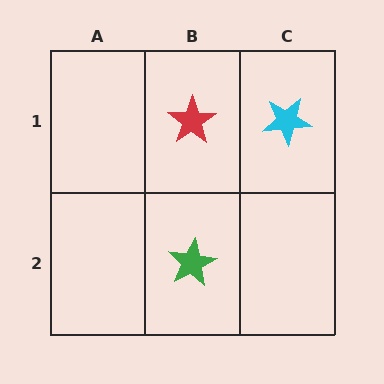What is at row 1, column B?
A red star.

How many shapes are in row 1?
2 shapes.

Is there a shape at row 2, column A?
No, that cell is empty.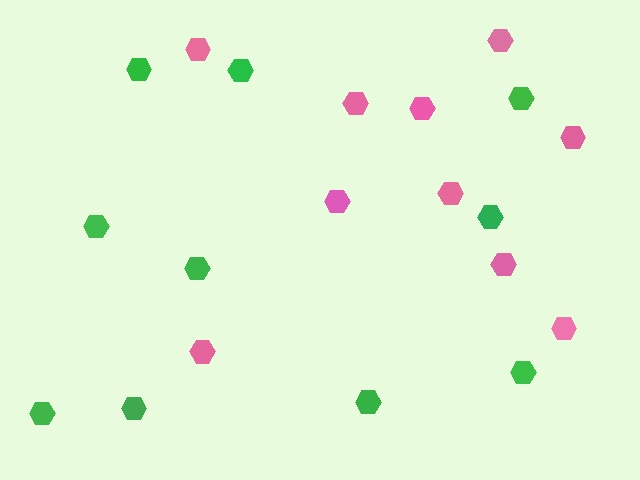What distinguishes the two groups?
There are 2 groups: one group of green hexagons (10) and one group of pink hexagons (10).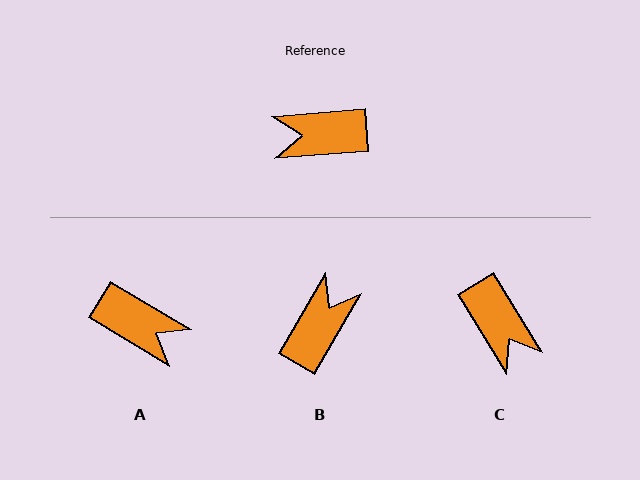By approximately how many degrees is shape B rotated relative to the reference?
Approximately 124 degrees clockwise.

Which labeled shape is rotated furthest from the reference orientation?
A, about 144 degrees away.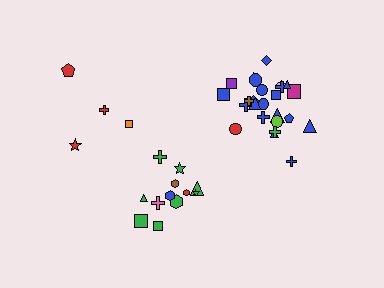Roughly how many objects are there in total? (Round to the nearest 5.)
Roughly 40 objects in total.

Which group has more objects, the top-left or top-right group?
The top-right group.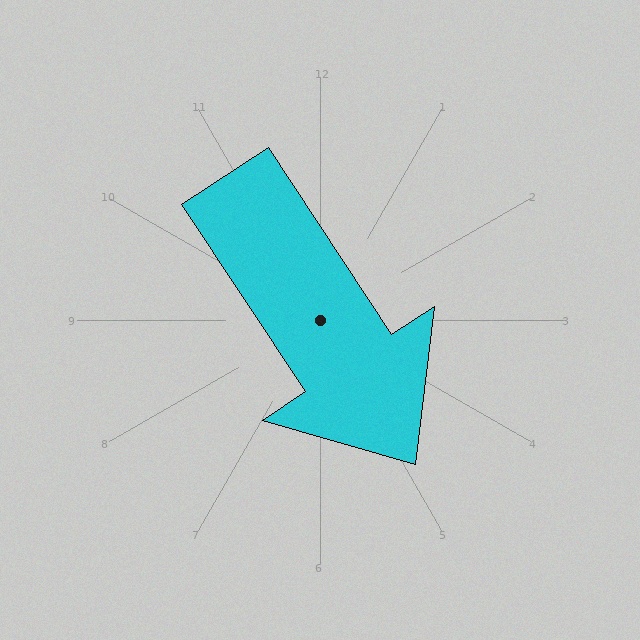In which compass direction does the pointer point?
Southeast.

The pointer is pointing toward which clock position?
Roughly 5 o'clock.